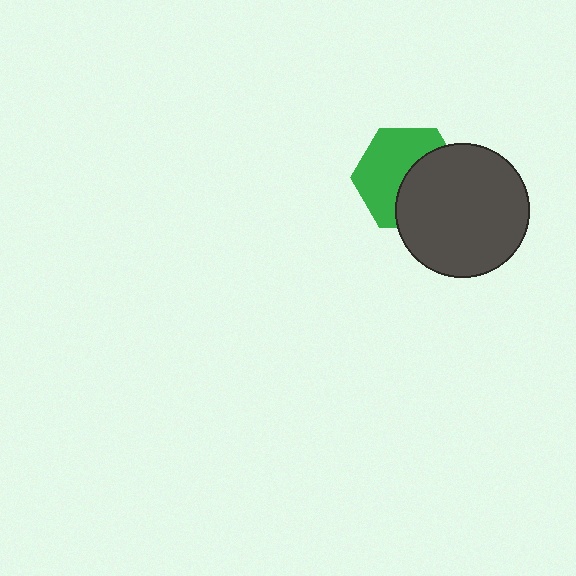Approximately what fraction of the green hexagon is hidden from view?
Roughly 45% of the green hexagon is hidden behind the dark gray circle.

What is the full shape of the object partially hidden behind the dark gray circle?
The partially hidden object is a green hexagon.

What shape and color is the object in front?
The object in front is a dark gray circle.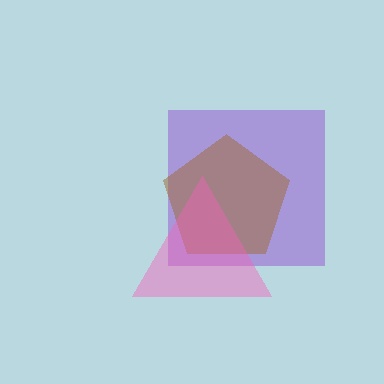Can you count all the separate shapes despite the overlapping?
Yes, there are 3 separate shapes.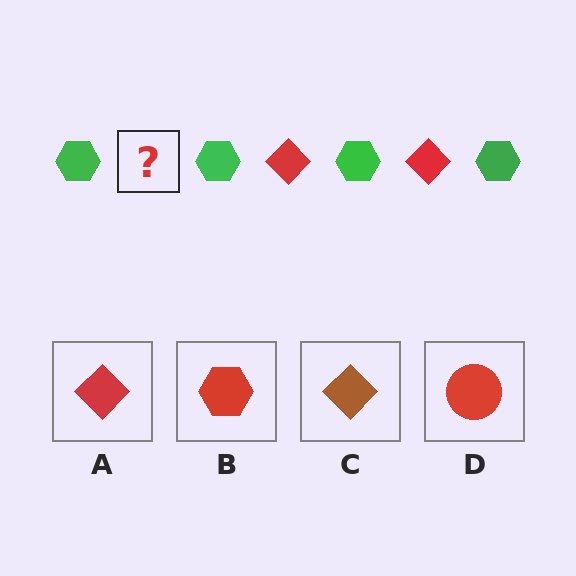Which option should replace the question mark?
Option A.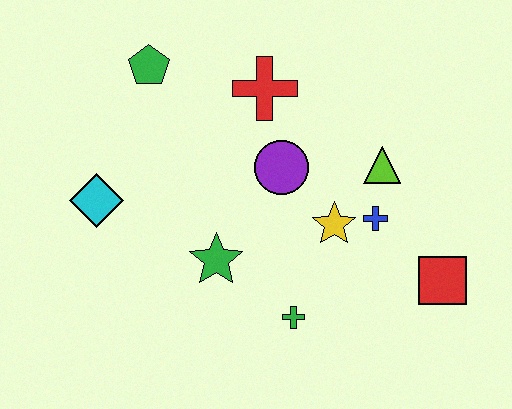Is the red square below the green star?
Yes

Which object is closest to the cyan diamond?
The green star is closest to the cyan diamond.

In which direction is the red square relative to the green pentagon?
The red square is to the right of the green pentagon.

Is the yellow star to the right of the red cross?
Yes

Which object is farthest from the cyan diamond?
The red square is farthest from the cyan diamond.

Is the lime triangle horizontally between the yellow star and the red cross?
No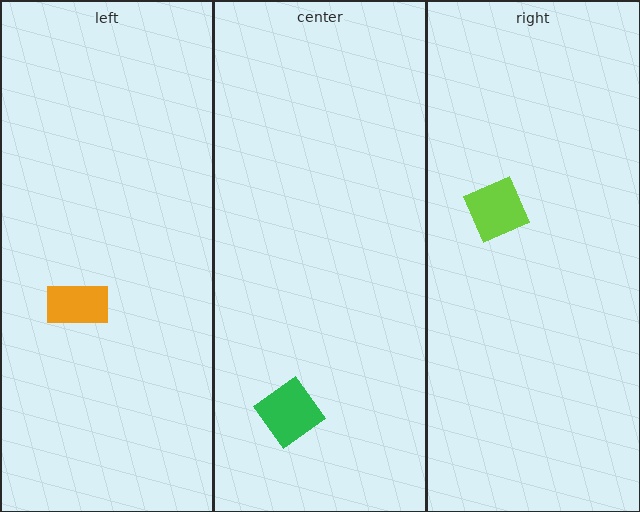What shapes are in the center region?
The green diamond.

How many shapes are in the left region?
1.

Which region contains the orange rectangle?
The left region.